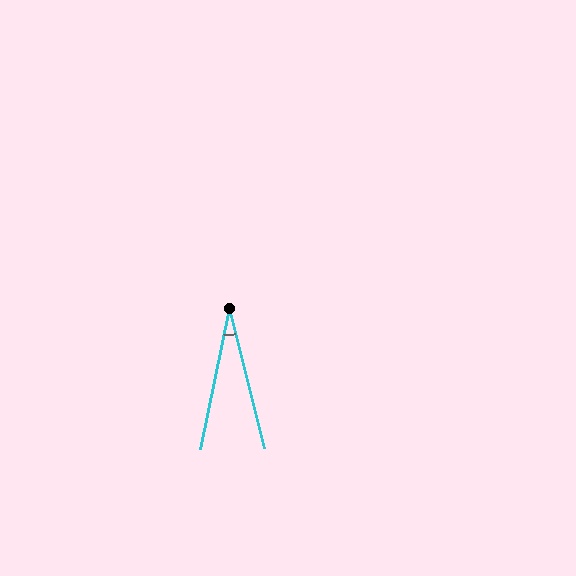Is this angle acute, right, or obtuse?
It is acute.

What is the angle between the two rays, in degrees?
Approximately 25 degrees.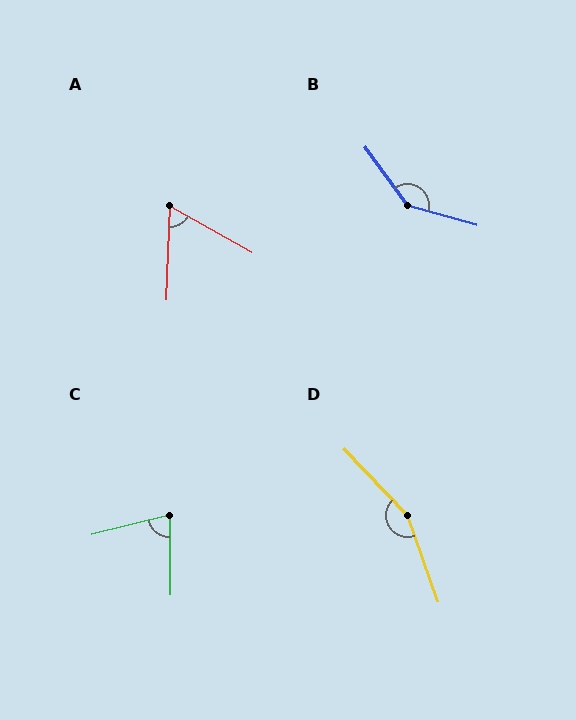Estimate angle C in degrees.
Approximately 76 degrees.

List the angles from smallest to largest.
A (63°), C (76°), B (142°), D (156°).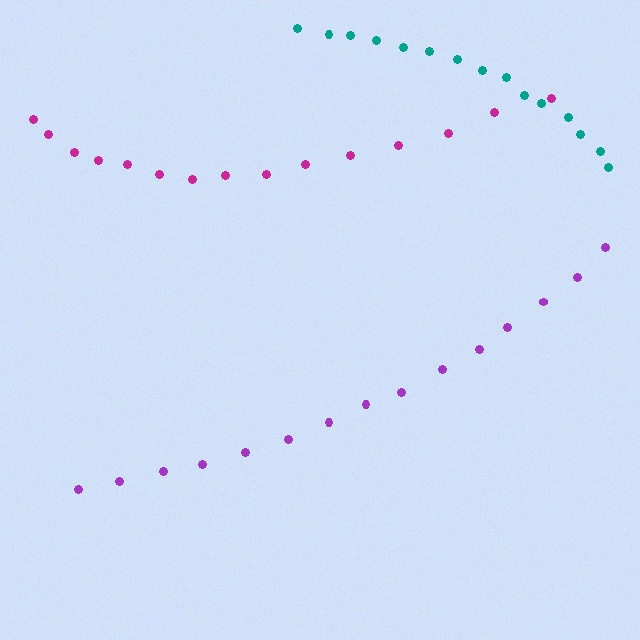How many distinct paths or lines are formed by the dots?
There are 3 distinct paths.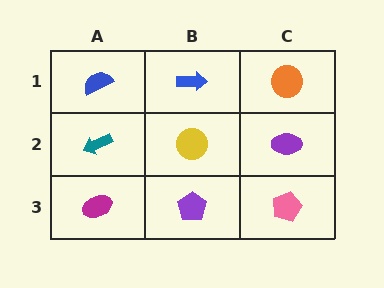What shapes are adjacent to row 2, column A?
A blue semicircle (row 1, column A), a magenta ellipse (row 3, column A), a yellow circle (row 2, column B).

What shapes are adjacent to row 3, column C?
A purple ellipse (row 2, column C), a purple pentagon (row 3, column B).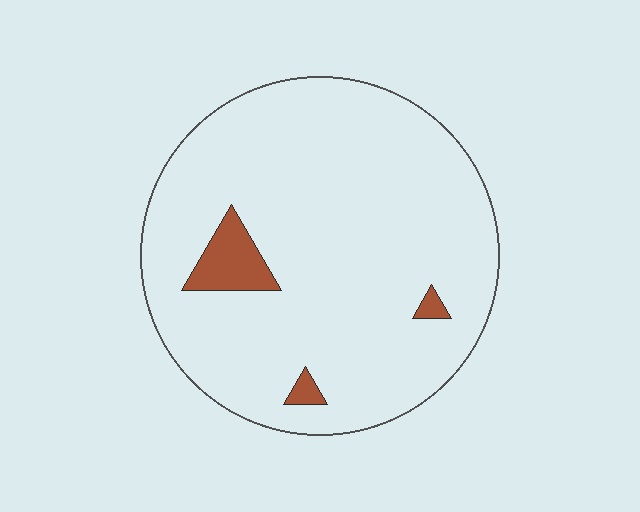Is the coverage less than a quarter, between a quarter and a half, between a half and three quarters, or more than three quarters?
Less than a quarter.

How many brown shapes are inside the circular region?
3.